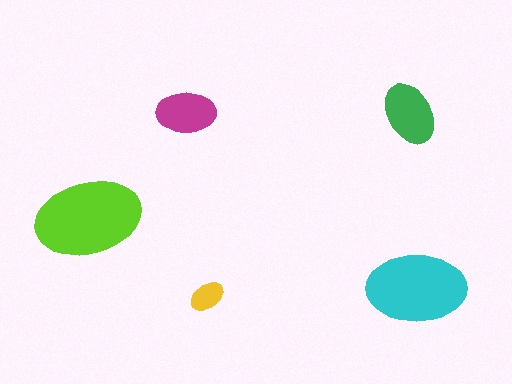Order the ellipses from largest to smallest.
the lime one, the cyan one, the green one, the magenta one, the yellow one.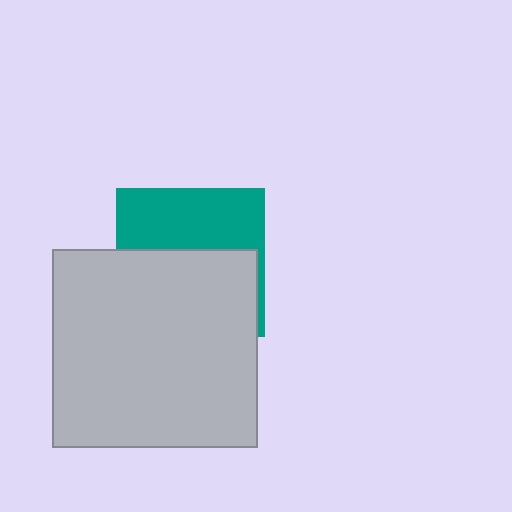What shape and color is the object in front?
The object in front is a light gray rectangle.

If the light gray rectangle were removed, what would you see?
You would see the complete teal square.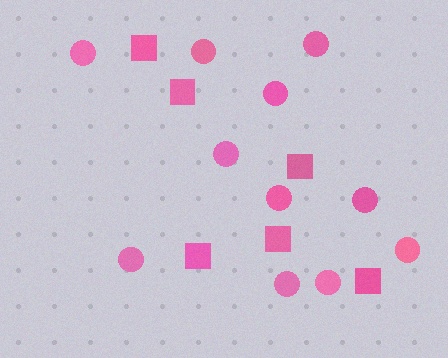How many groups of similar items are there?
There are 2 groups: one group of squares (6) and one group of circles (11).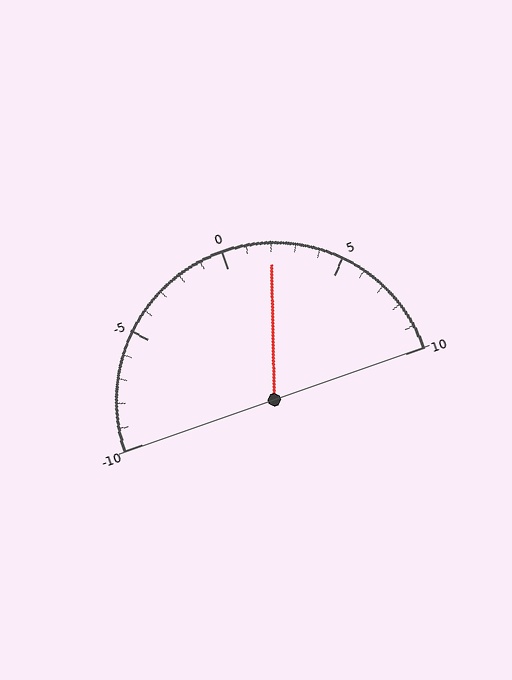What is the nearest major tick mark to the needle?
The nearest major tick mark is 0.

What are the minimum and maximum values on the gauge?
The gauge ranges from -10 to 10.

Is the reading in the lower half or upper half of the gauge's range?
The reading is in the upper half of the range (-10 to 10).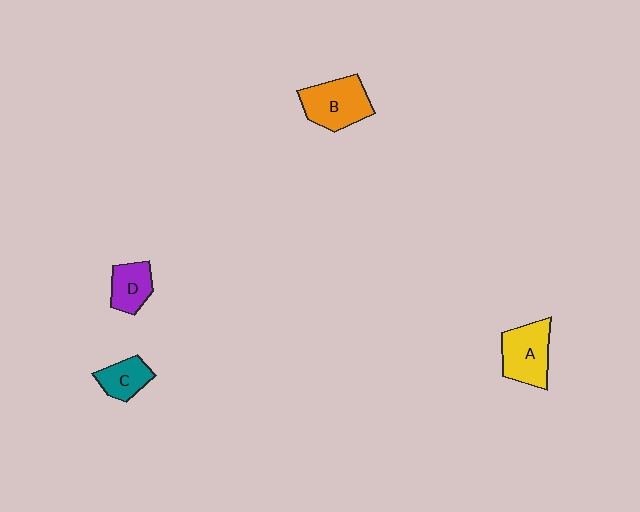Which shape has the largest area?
Shape B (orange).